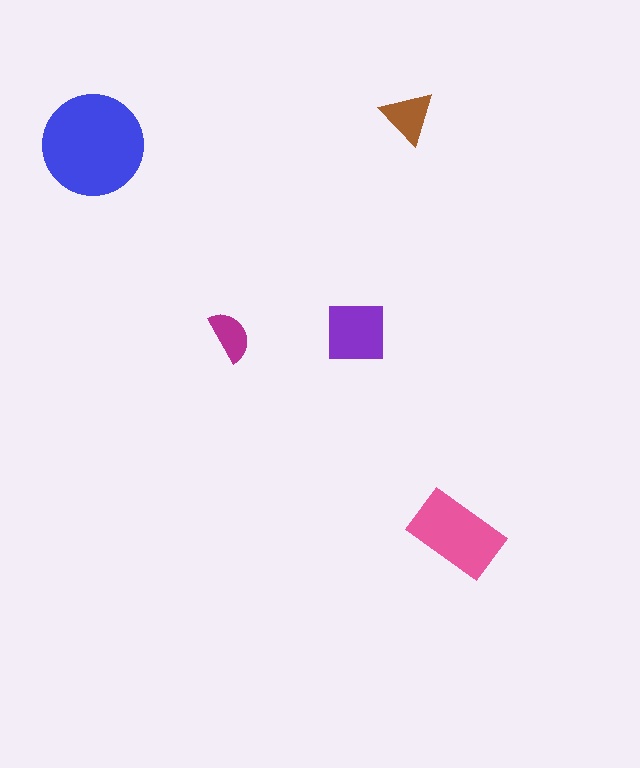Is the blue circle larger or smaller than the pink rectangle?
Larger.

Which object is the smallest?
The magenta semicircle.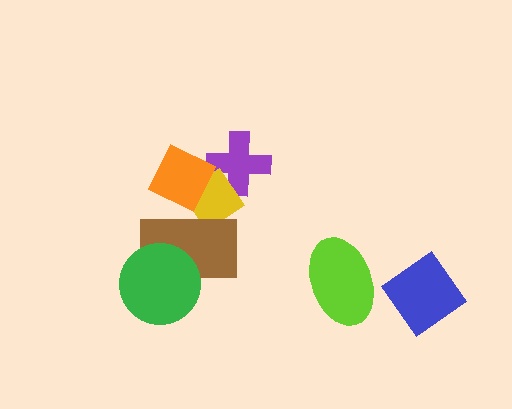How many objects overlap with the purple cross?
2 objects overlap with the purple cross.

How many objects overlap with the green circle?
1 object overlaps with the green circle.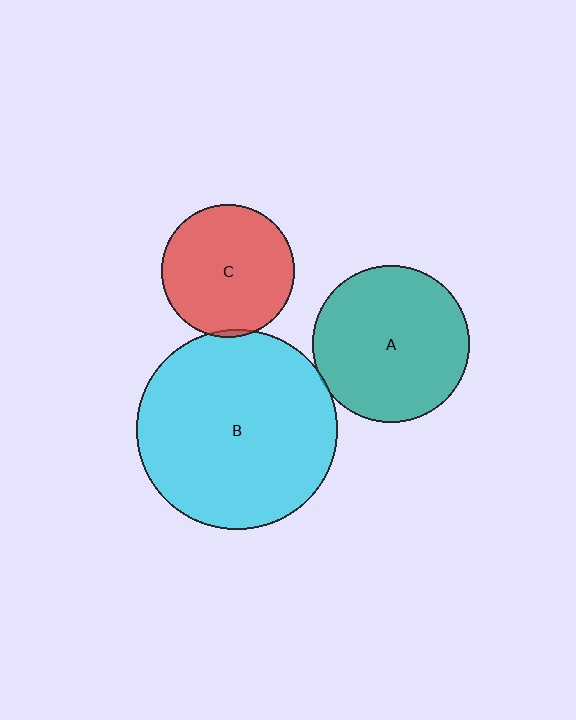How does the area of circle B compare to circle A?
Approximately 1.6 times.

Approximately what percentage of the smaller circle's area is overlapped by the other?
Approximately 5%.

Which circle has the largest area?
Circle B (cyan).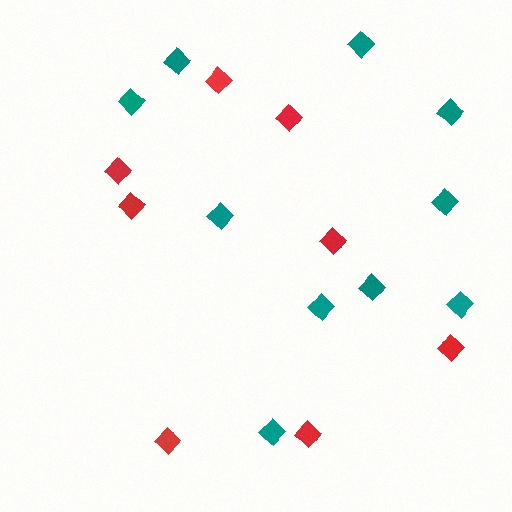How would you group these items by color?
There are 2 groups: one group of red diamonds (8) and one group of teal diamonds (10).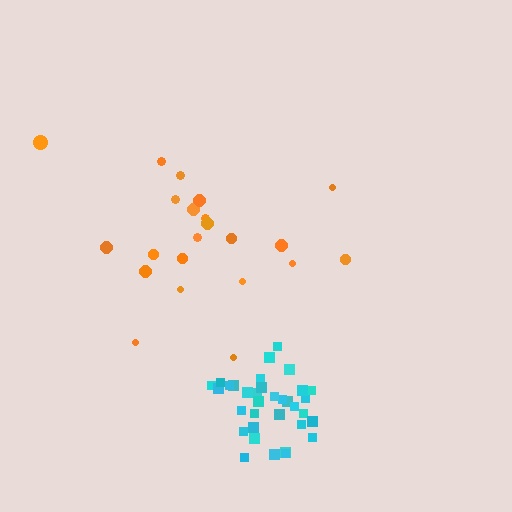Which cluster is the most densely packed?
Cyan.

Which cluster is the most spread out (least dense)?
Orange.